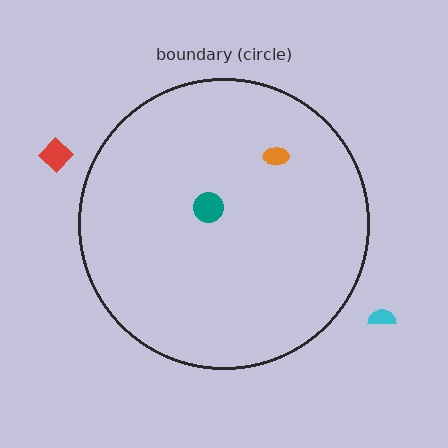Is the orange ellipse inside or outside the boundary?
Inside.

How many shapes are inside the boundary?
2 inside, 2 outside.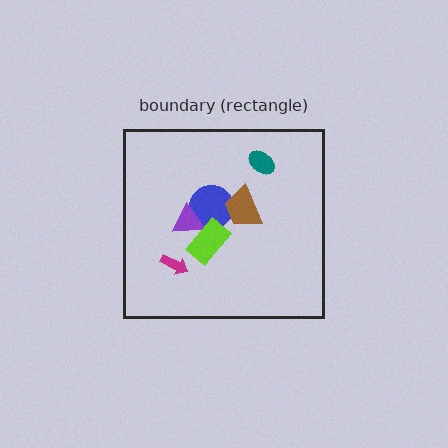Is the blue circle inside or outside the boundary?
Inside.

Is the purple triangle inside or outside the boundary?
Inside.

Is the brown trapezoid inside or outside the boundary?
Inside.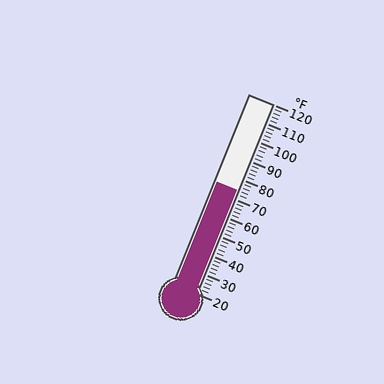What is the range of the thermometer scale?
The thermometer scale ranges from 20°F to 120°F.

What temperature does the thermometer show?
The thermometer shows approximately 74°F.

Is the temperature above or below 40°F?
The temperature is above 40°F.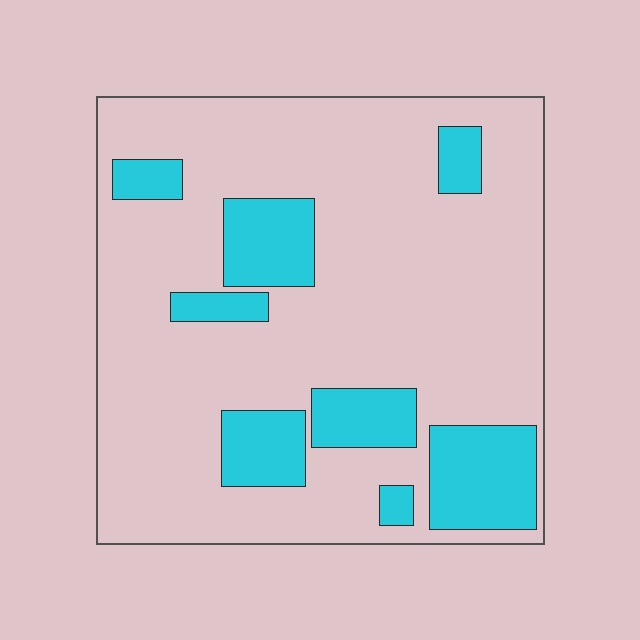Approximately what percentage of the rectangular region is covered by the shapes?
Approximately 20%.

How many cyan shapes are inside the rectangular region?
8.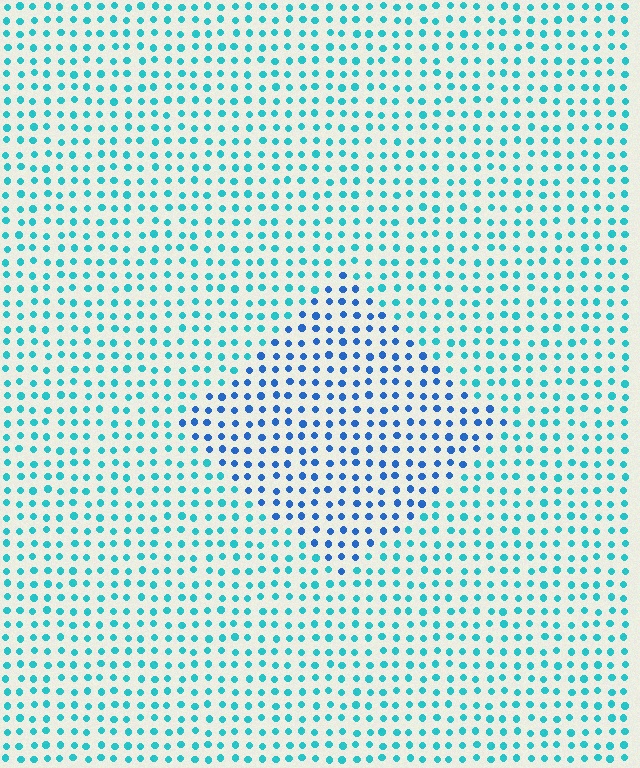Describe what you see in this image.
The image is filled with small cyan elements in a uniform arrangement. A diamond-shaped region is visible where the elements are tinted to a slightly different hue, forming a subtle color boundary.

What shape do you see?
I see a diamond.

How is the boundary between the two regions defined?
The boundary is defined purely by a slight shift in hue (about 35 degrees). Spacing, size, and orientation are identical on both sides.